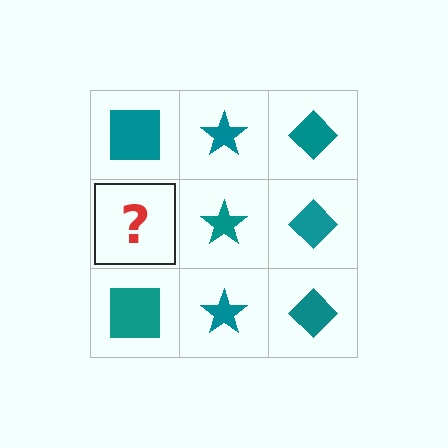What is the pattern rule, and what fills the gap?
The rule is that each column has a consistent shape. The gap should be filled with a teal square.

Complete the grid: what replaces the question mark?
The question mark should be replaced with a teal square.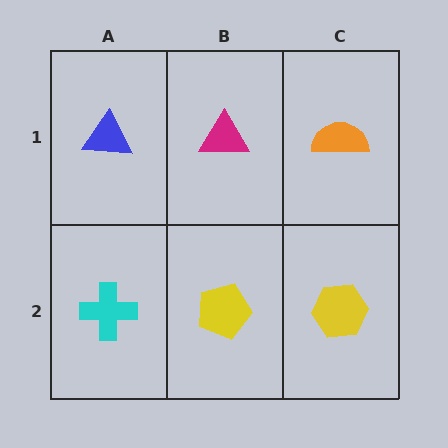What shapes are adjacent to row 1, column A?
A cyan cross (row 2, column A), a magenta triangle (row 1, column B).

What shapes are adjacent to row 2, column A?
A blue triangle (row 1, column A), a yellow pentagon (row 2, column B).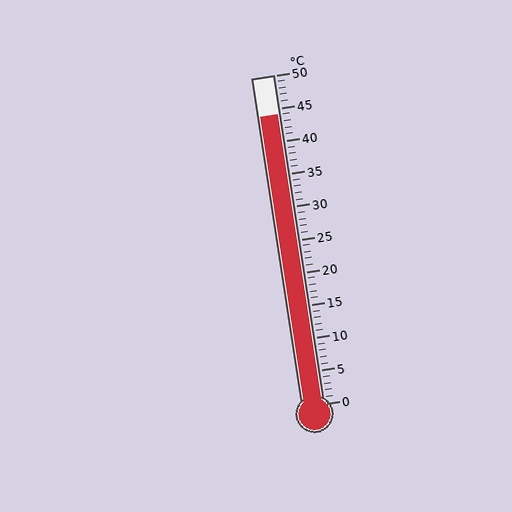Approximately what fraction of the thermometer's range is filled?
The thermometer is filled to approximately 90% of its range.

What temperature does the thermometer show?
The thermometer shows approximately 44°C.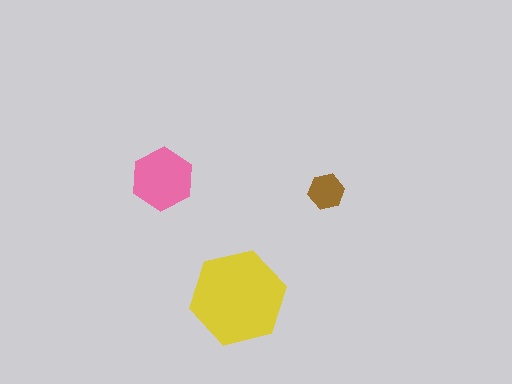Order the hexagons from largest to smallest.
the yellow one, the pink one, the brown one.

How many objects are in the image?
There are 3 objects in the image.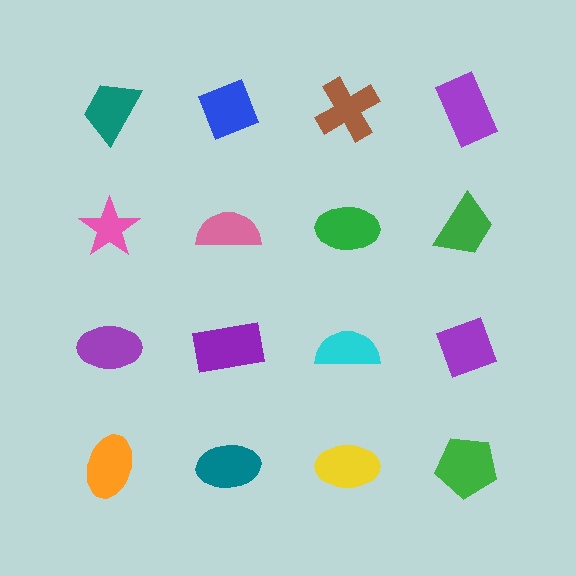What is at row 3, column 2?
A purple rectangle.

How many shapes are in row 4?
4 shapes.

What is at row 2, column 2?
A pink semicircle.